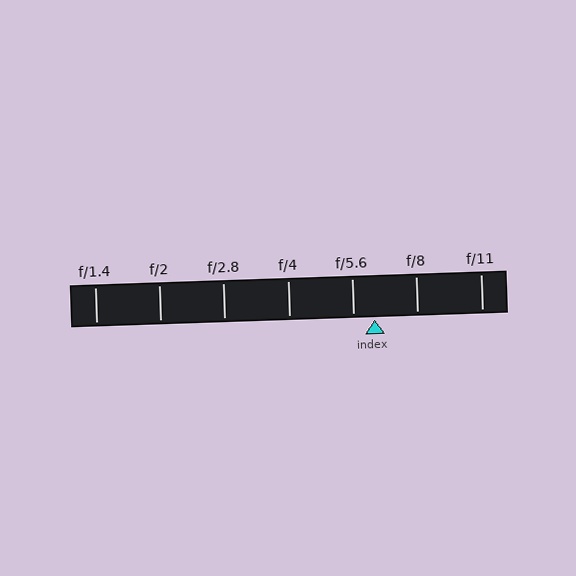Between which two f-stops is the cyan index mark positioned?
The index mark is between f/5.6 and f/8.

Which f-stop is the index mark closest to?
The index mark is closest to f/5.6.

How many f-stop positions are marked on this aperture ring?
There are 7 f-stop positions marked.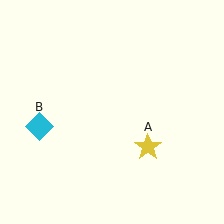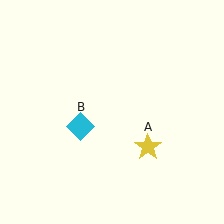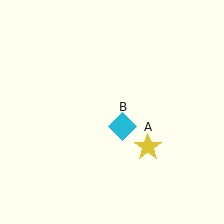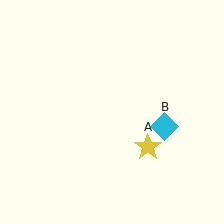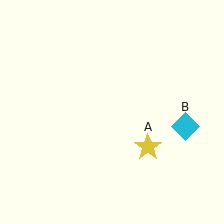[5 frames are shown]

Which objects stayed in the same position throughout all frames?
Yellow star (object A) remained stationary.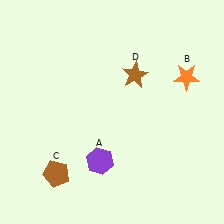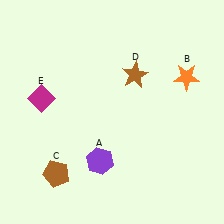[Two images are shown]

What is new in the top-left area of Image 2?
A magenta diamond (E) was added in the top-left area of Image 2.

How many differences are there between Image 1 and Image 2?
There is 1 difference between the two images.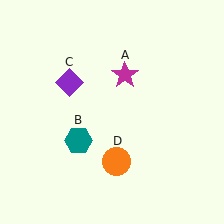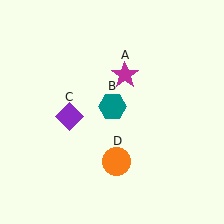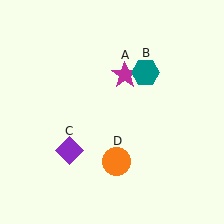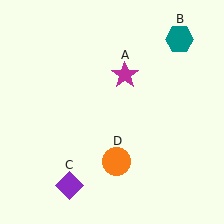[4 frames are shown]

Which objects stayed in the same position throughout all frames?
Magenta star (object A) and orange circle (object D) remained stationary.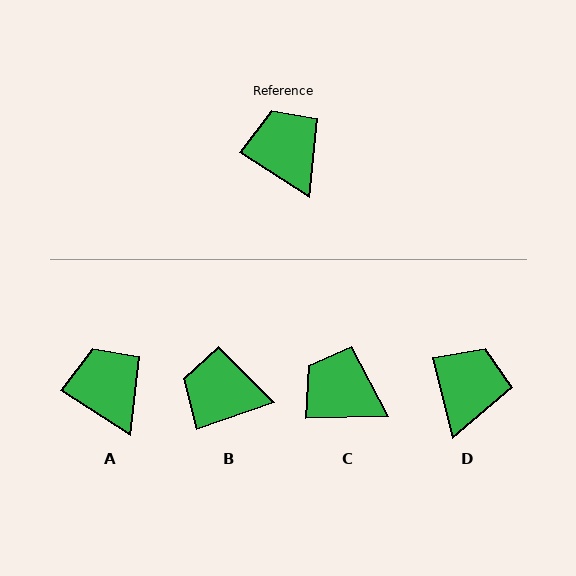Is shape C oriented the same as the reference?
No, it is off by about 34 degrees.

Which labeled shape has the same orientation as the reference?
A.